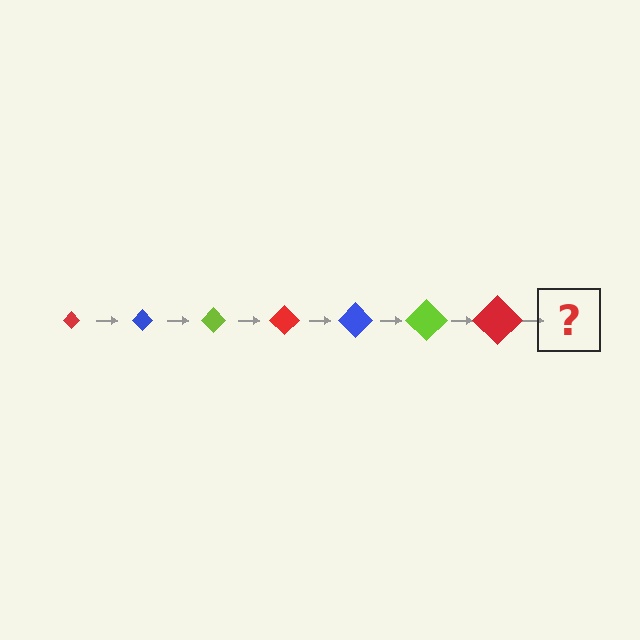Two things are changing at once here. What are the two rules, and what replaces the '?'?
The two rules are that the diamond grows larger each step and the color cycles through red, blue, and lime. The '?' should be a blue diamond, larger than the previous one.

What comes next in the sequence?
The next element should be a blue diamond, larger than the previous one.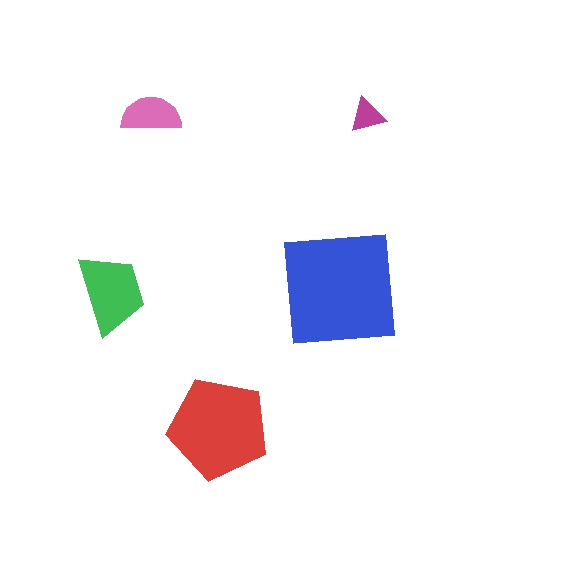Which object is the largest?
The blue square.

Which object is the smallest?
The magenta triangle.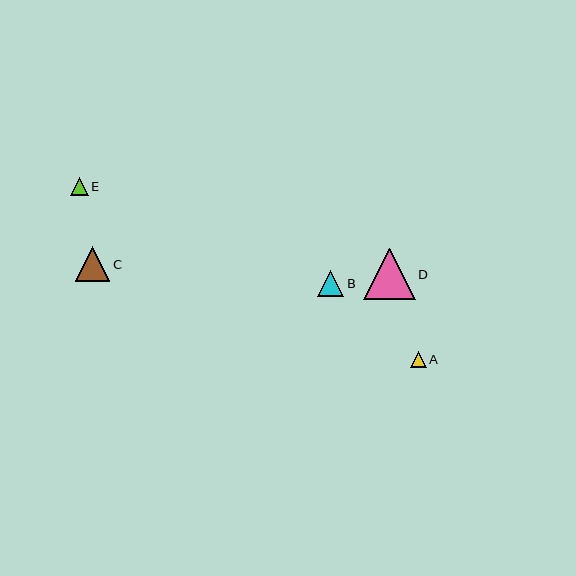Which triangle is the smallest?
Triangle A is the smallest with a size of approximately 16 pixels.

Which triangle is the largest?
Triangle D is the largest with a size of approximately 52 pixels.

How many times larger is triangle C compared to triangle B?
Triangle C is approximately 1.3 times the size of triangle B.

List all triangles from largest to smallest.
From largest to smallest: D, C, B, E, A.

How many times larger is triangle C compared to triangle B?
Triangle C is approximately 1.3 times the size of triangle B.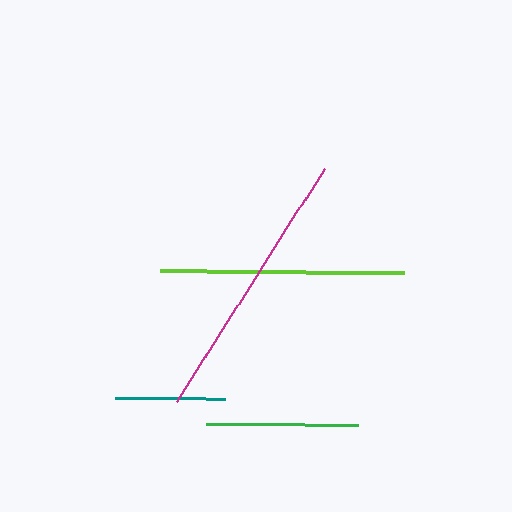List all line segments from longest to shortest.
From longest to shortest: magenta, lime, green, teal.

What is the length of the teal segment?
The teal segment is approximately 110 pixels long.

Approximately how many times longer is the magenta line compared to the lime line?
The magenta line is approximately 1.1 times the length of the lime line.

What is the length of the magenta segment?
The magenta segment is approximately 277 pixels long.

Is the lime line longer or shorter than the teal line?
The lime line is longer than the teal line.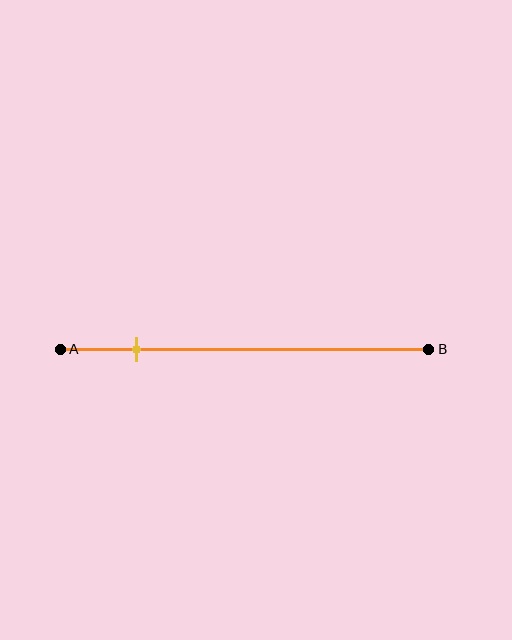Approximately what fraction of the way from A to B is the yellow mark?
The yellow mark is approximately 20% of the way from A to B.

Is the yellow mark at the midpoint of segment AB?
No, the mark is at about 20% from A, not at the 50% midpoint.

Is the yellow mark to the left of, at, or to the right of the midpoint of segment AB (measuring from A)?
The yellow mark is to the left of the midpoint of segment AB.